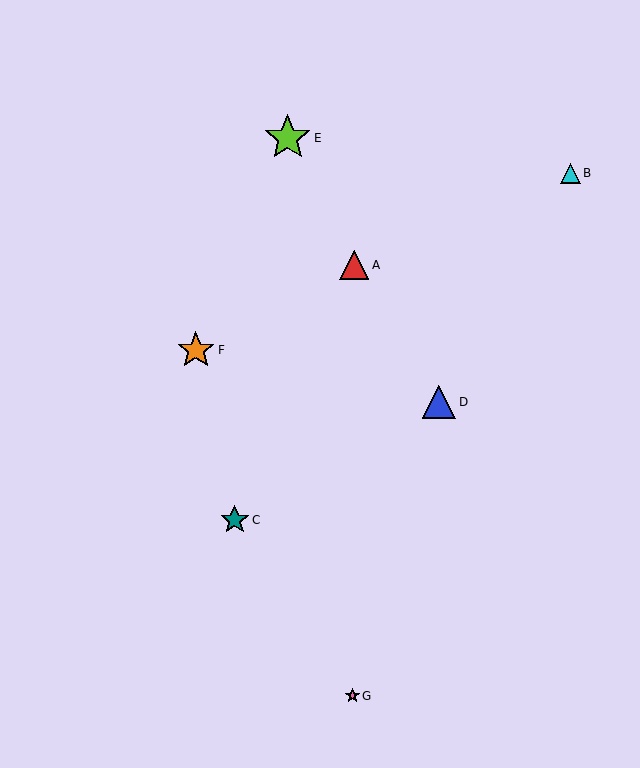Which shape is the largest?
The lime star (labeled E) is the largest.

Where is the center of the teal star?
The center of the teal star is at (235, 520).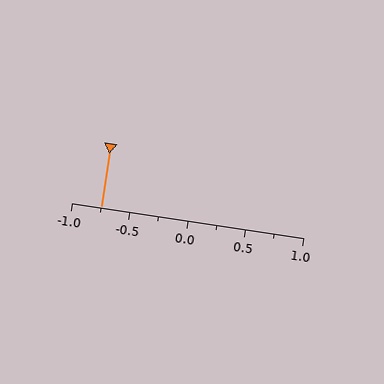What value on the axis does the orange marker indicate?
The marker indicates approximately -0.75.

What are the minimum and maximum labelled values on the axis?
The axis runs from -1.0 to 1.0.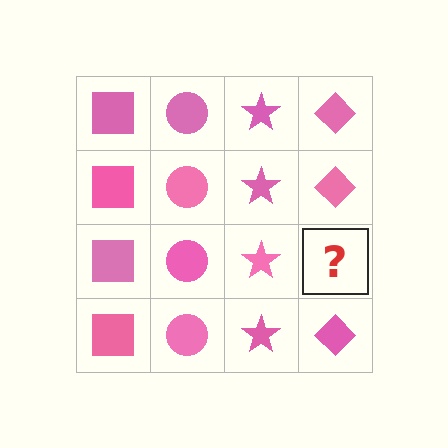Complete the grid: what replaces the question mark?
The question mark should be replaced with a pink diamond.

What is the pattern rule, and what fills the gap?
The rule is that each column has a consistent shape. The gap should be filled with a pink diamond.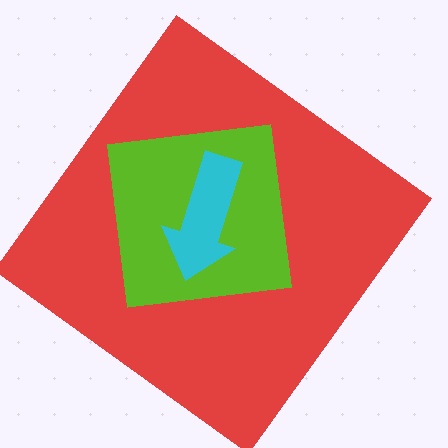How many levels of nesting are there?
3.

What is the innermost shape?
The cyan arrow.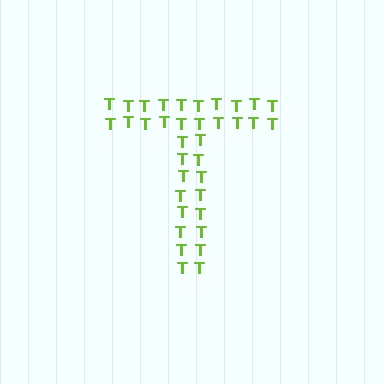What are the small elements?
The small elements are letter T's.